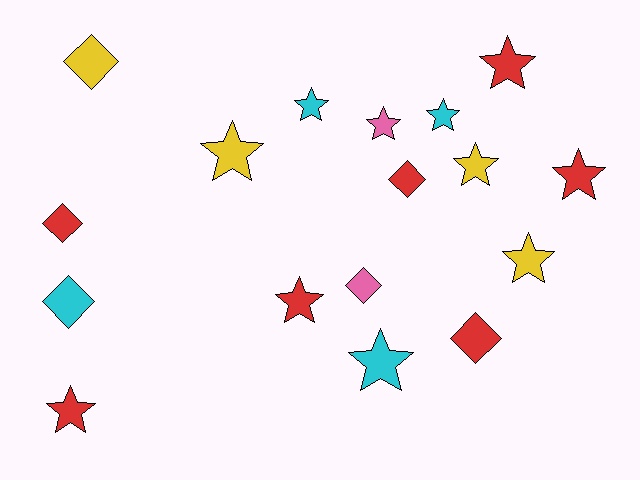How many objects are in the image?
There are 17 objects.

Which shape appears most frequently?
Star, with 11 objects.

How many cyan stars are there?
There are 3 cyan stars.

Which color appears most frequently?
Red, with 7 objects.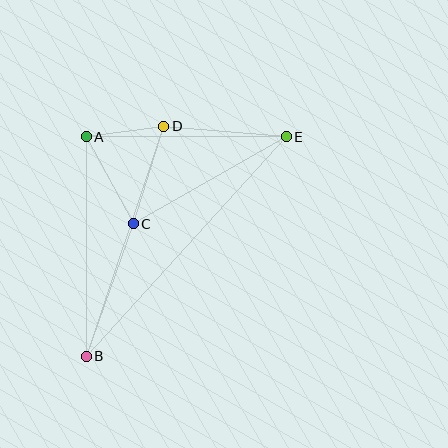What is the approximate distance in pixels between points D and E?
The distance between D and E is approximately 123 pixels.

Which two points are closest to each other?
Points A and D are closest to each other.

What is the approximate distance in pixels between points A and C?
The distance between A and C is approximately 99 pixels.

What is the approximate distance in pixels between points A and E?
The distance between A and E is approximately 200 pixels.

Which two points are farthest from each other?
Points B and E are farthest from each other.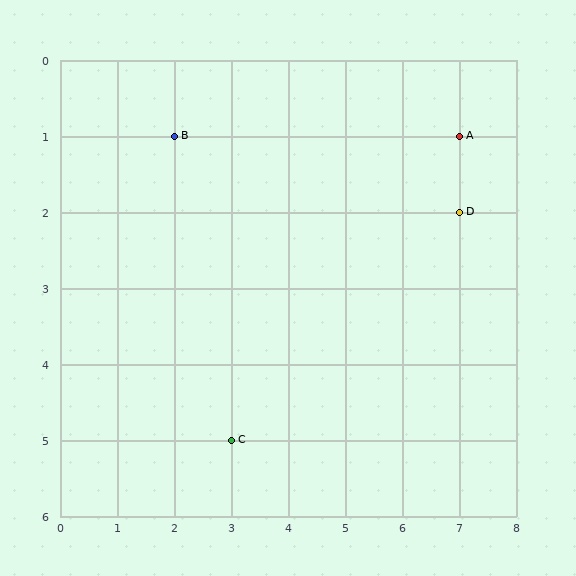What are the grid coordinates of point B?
Point B is at grid coordinates (2, 1).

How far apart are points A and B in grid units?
Points A and B are 5 columns apart.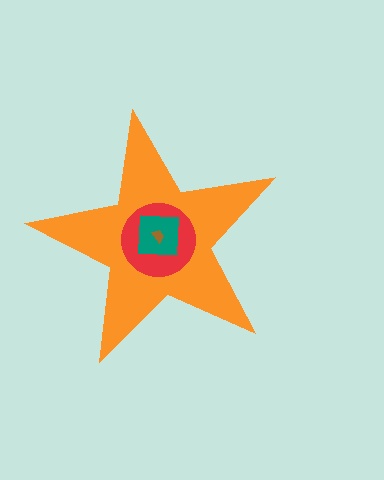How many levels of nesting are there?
4.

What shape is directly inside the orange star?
The red circle.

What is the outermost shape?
The orange star.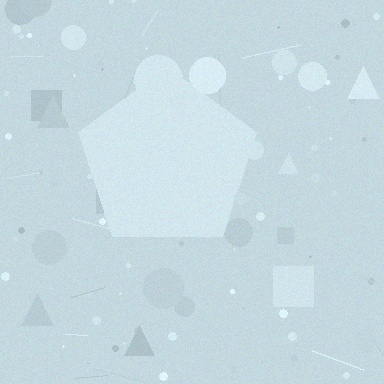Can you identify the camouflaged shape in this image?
The camouflaged shape is a pentagon.